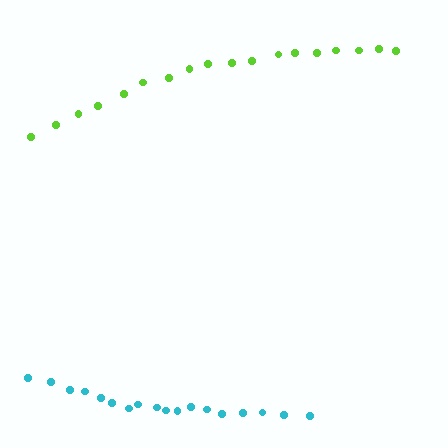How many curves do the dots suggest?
There are 2 distinct paths.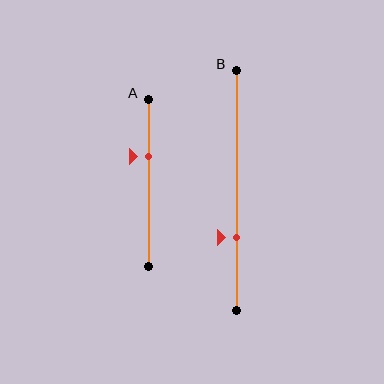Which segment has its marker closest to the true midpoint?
Segment A has its marker closest to the true midpoint.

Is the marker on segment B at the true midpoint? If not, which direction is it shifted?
No, the marker on segment B is shifted downward by about 20% of the segment length.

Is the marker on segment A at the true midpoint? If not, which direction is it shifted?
No, the marker on segment A is shifted upward by about 16% of the segment length.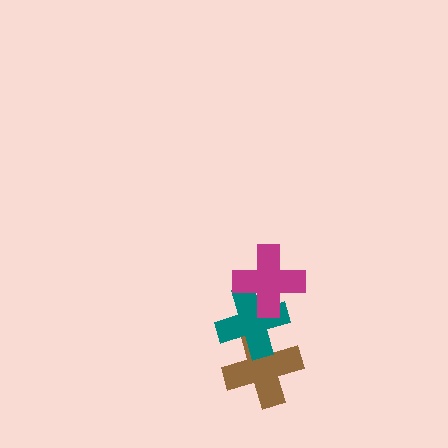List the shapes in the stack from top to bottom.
From top to bottom: the magenta cross, the teal cross, the brown cross.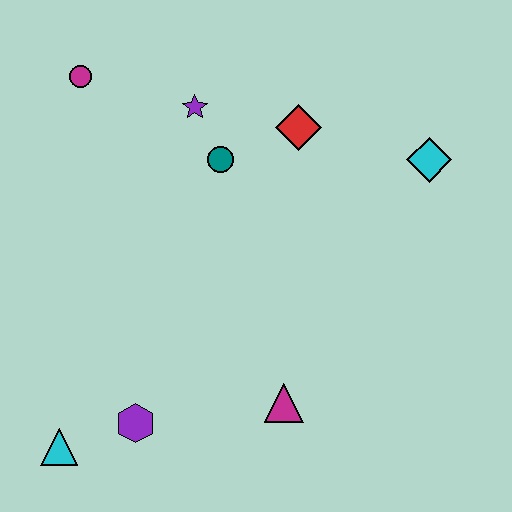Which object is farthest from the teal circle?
The cyan triangle is farthest from the teal circle.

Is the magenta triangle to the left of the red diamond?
Yes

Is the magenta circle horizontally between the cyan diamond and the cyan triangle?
Yes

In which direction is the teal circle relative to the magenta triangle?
The teal circle is above the magenta triangle.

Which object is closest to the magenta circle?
The purple star is closest to the magenta circle.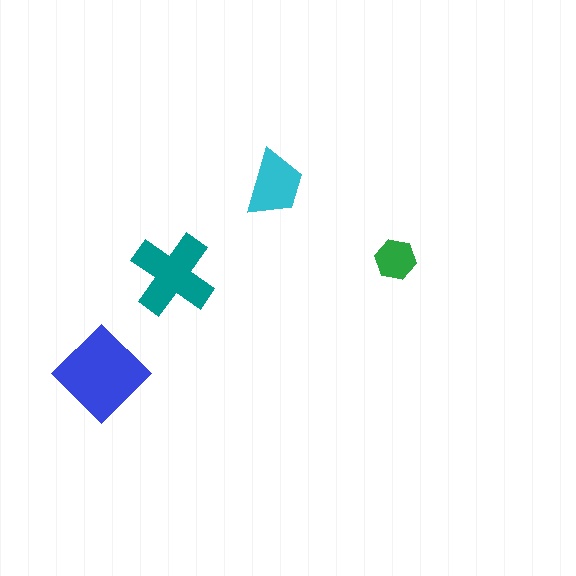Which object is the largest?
The blue diamond.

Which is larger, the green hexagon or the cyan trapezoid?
The cyan trapezoid.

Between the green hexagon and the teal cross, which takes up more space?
The teal cross.